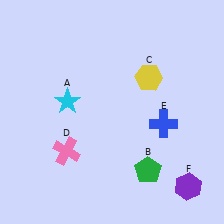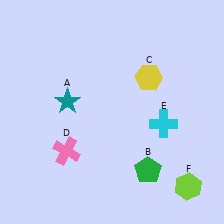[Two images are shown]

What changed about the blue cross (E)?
In Image 1, E is blue. In Image 2, it changed to cyan.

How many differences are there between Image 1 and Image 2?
There are 3 differences between the two images.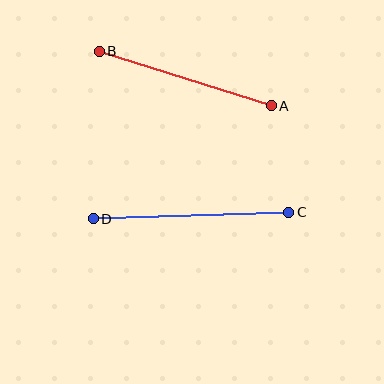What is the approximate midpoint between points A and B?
The midpoint is at approximately (185, 78) pixels.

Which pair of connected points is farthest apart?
Points C and D are farthest apart.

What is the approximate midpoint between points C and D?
The midpoint is at approximately (191, 216) pixels.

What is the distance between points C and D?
The distance is approximately 195 pixels.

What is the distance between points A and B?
The distance is approximately 180 pixels.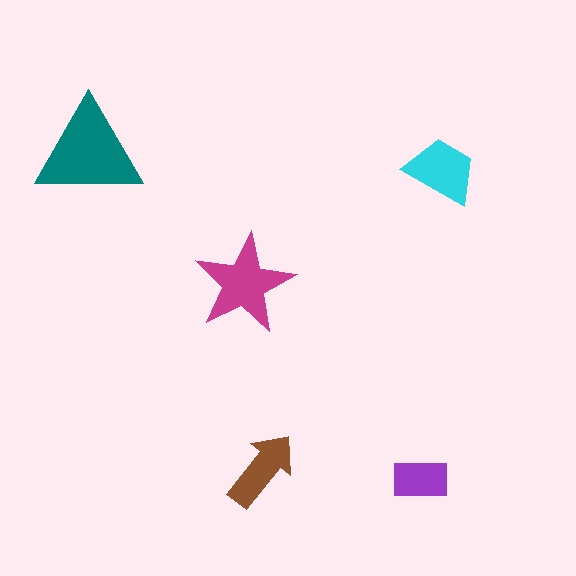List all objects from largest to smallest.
The teal triangle, the magenta star, the cyan trapezoid, the brown arrow, the purple rectangle.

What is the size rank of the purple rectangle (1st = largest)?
5th.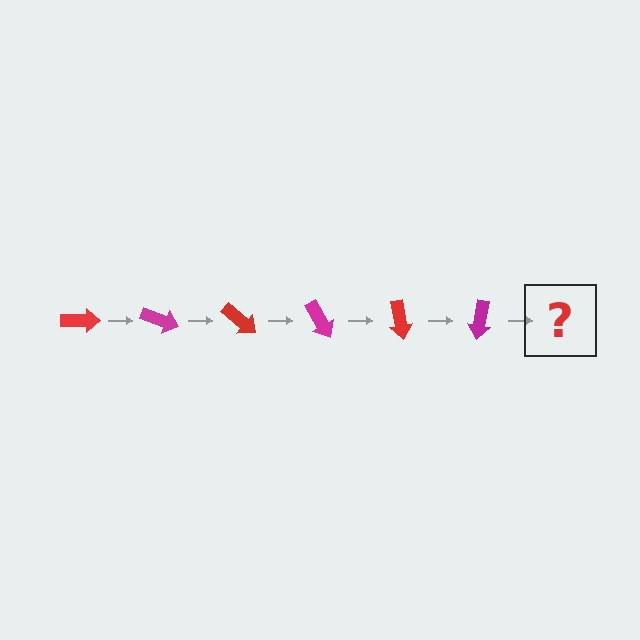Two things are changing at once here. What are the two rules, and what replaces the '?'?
The two rules are that it rotates 20 degrees each step and the color cycles through red and magenta. The '?' should be a red arrow, rotated 120 degrees from the start.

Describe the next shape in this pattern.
It should be a red arrow, rotated 120 degrees from the start.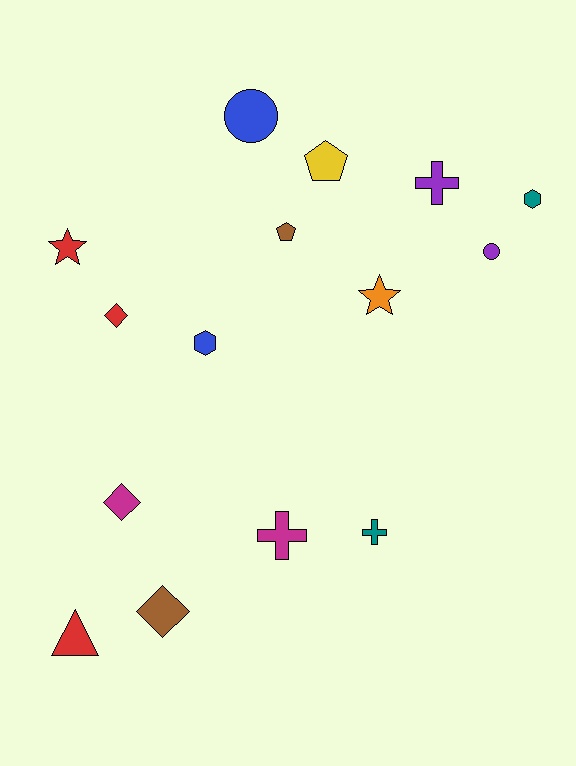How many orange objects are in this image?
There is 1 orange object.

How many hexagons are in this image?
There are 2 hexagons.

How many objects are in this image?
There are 15 objects.